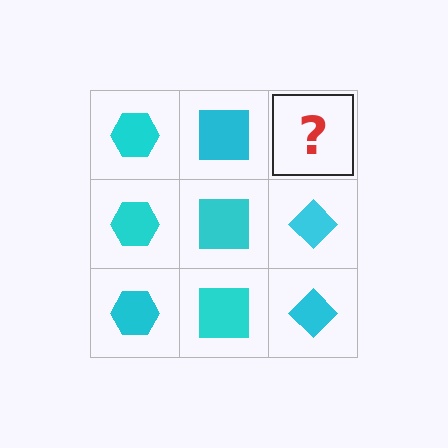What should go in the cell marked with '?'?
The missing cell should contain a cyan diamond.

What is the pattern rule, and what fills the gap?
The rule is that each column has a consistent shape. The gap should be filled with a cyan diamond.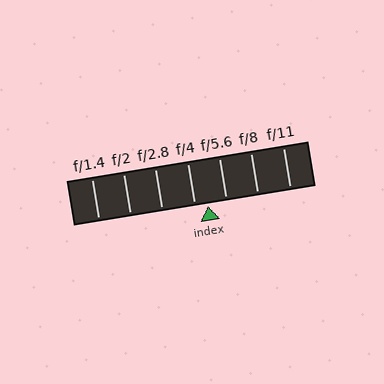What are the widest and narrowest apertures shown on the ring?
The widest aperture shown is f/1.4 and the narrowest is f/11.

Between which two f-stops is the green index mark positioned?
The index mark is between f/4 and f/5.6.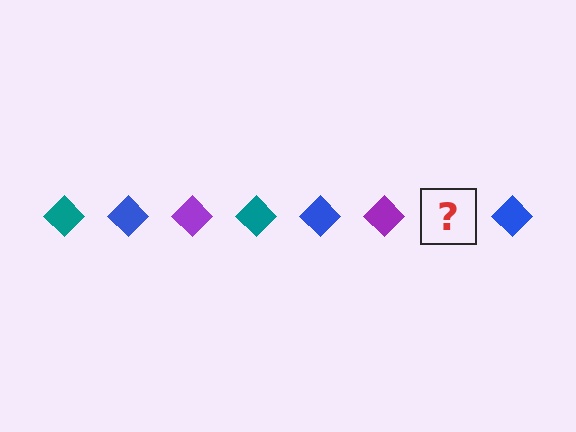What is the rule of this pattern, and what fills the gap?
The rule is that the pattern cycles through teal, blue, purple diamonds. The gap should be filled with a teal diamond.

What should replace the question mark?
The question mark should be replaced with a teal diamond.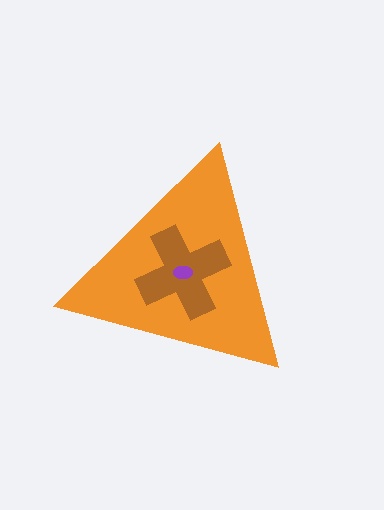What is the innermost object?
The purple ellipse.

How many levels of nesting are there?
3.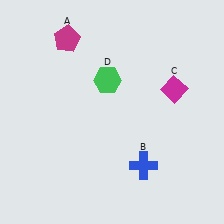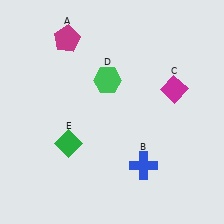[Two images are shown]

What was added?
A green diamond (E) was added in Image 2.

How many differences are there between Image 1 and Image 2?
There is 1 difference between the two images.